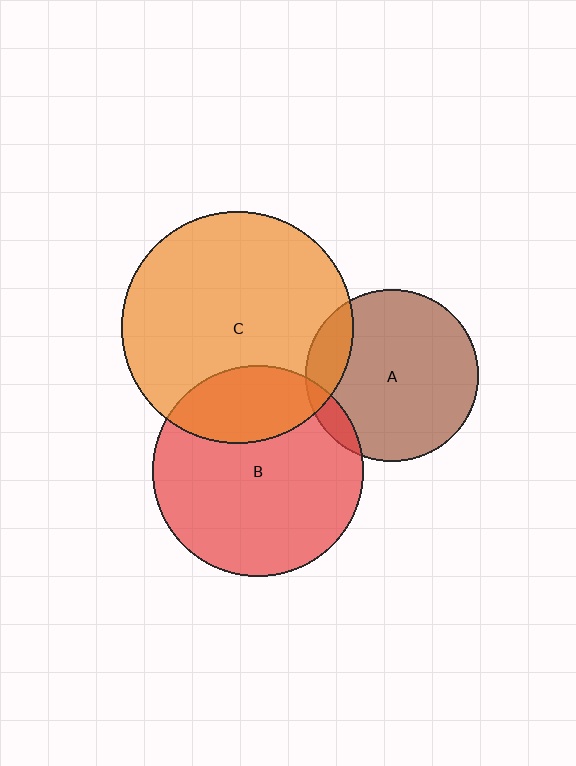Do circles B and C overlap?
Yes.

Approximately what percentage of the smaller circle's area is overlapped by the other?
Approximately 25%.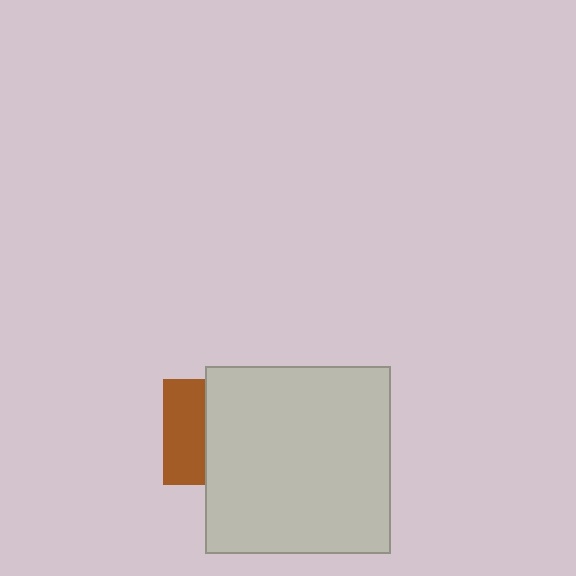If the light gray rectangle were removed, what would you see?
You would see the complete brown square.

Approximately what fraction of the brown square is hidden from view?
Roughly 60% of the brown square is hidden behind the light gray rectangle.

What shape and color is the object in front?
The object in front is a light gray rectangle.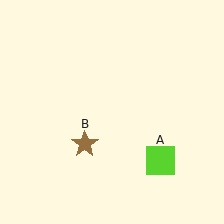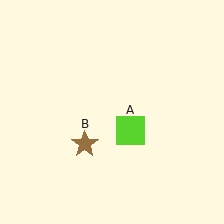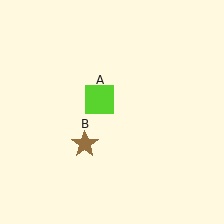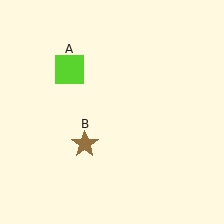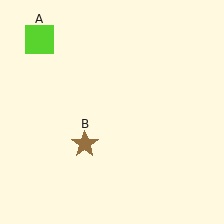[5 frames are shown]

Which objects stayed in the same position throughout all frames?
Brown star (object B) remained stationary.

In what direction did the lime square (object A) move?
The lime square (object A) moved up and to the left.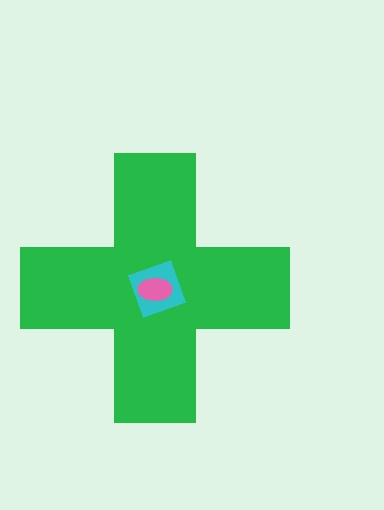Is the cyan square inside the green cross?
Yes.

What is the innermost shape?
The pink ellipse.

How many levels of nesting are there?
3.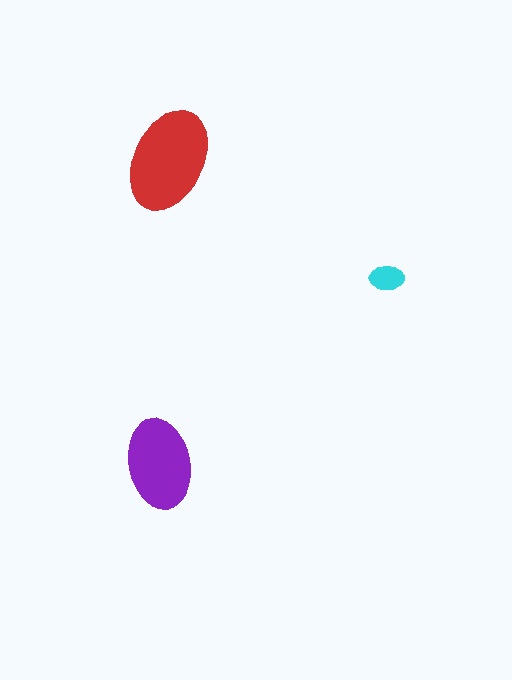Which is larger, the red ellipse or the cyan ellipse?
The red one.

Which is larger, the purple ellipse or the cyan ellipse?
The purple one.